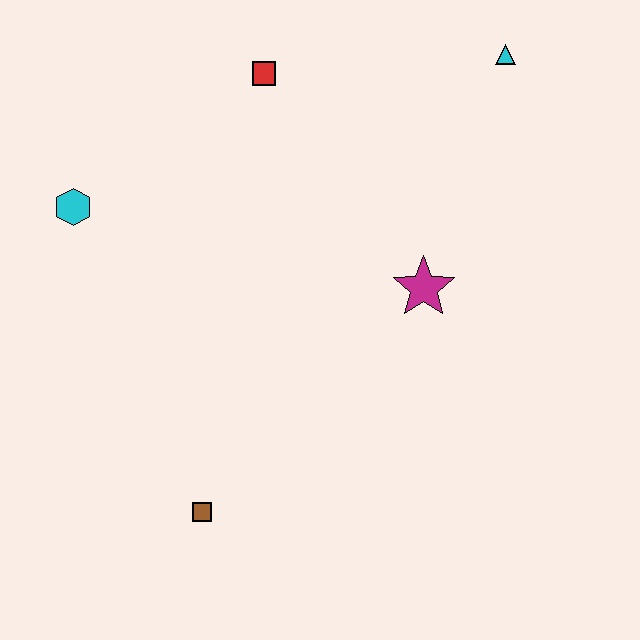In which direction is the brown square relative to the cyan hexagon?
The brown square is below the cyan hexagon.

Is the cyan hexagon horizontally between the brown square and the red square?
No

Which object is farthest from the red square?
The brown square is farthest from the red square.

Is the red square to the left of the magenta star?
Yes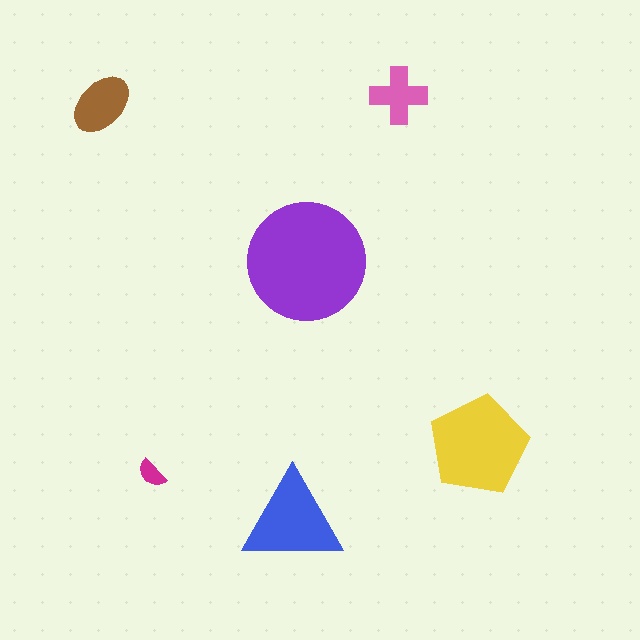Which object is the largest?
The purple circle.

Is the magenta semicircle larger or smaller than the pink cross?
Smaller.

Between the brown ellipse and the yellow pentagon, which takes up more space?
The yellow pentagon.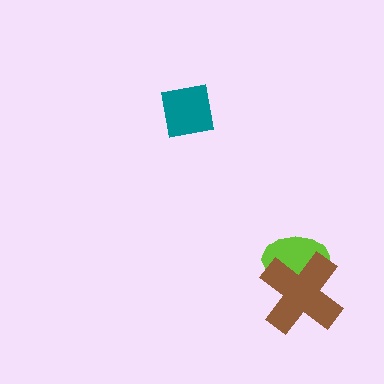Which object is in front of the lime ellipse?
The brown cross is in front of the lime ellipse.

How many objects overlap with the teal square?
0 objects overlap with the teal square.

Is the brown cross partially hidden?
No, no other shape covers it.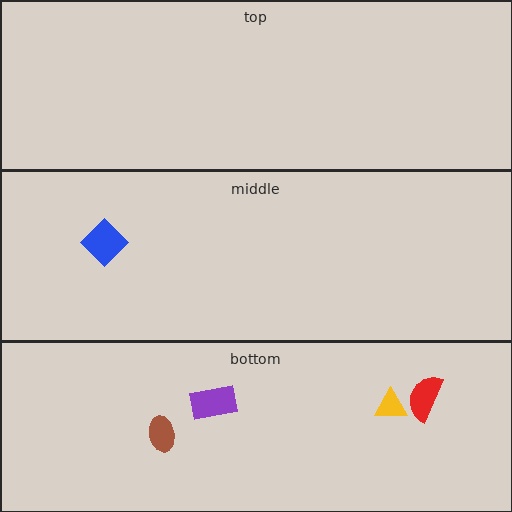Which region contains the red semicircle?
The bottom region.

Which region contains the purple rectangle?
The bottom region.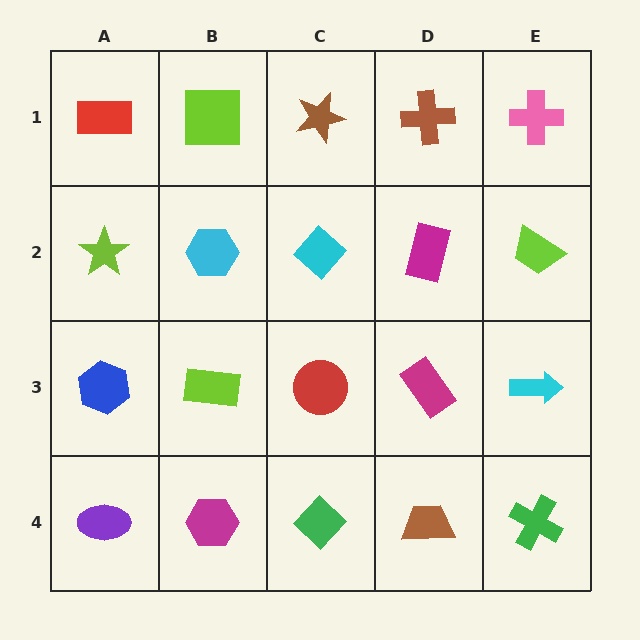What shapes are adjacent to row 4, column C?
A red circle (row 3, column C), a magenta hexagon (row 4, column B), a brown trapezoid (row 4, column D).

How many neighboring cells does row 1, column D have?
3.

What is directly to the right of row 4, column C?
A brown trapezoid.